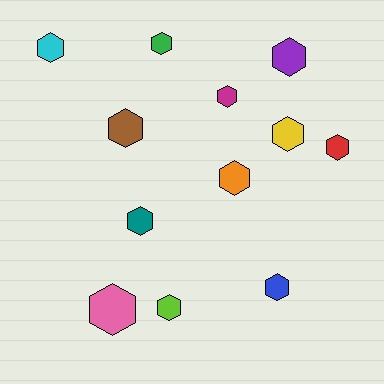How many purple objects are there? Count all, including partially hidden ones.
There is 1 purple object.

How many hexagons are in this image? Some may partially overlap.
There are 12 hexagons.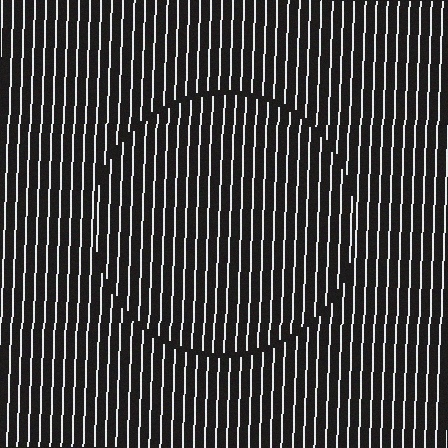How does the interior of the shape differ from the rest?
The interior of the shape contains the same grating, shifted by half a period — the contour is defined by the phase discontinuity where line-ends from the inner and outer gratings abut.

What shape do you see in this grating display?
An illusory circle. The interior of the shape contains the same grating, shifted by half a period — the contour is defined by the phase discontinuity where line-ends from the inner and outer gratings abut.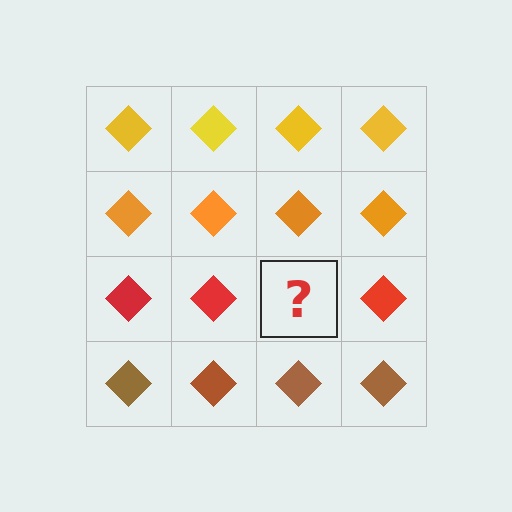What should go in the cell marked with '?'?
The missing cell should contain a red diamond.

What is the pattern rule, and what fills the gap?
The rule is that each row has a consistent color. The gap should be filled with a red diamond.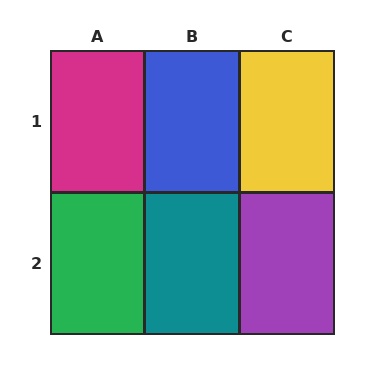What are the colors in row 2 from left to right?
Green, teal, purple.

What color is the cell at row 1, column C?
Yellow.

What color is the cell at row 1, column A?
Magenta.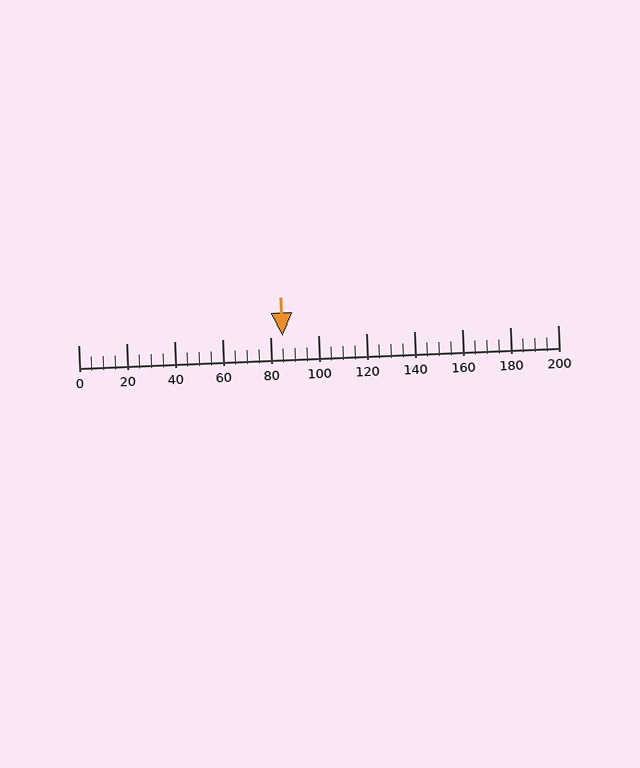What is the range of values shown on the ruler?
The ruler shows values from 0 to 200.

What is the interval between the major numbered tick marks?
The major tick marks are spaced 20 units apart.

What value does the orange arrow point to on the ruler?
The orange arrow points to approximately 85.